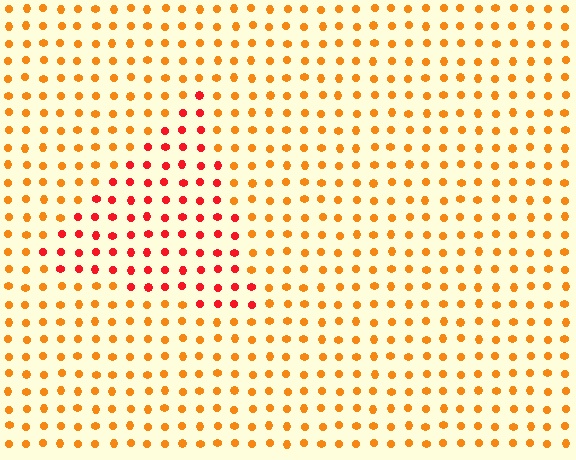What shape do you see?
I see a triangle.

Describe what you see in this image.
The image is filled with small orange elements in a uniform arrangement. A triangle-shaped region is visible where the elements are tinted to a slightly different hue, forming a subtle color boundary.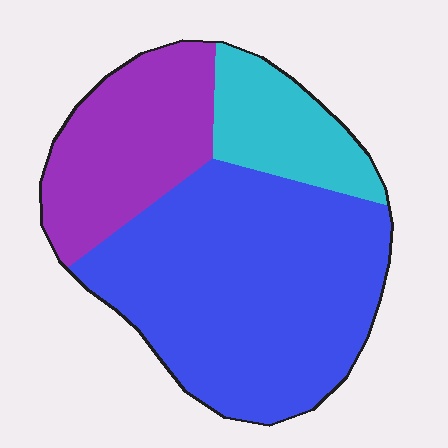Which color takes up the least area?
Cyan, at roughly 15%.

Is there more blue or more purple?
Blue.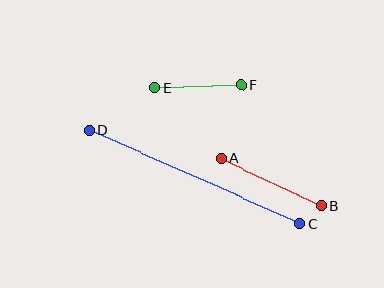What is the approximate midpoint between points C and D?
The midpoint is at approximately (195, 177) pixels.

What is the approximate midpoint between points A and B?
The midpoint is at approximately (271, 182) pixels.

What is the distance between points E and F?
The distance is approximately 87 pixels.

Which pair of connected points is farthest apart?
Points C and D are farthest apart.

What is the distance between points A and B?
The distance is approximately 111 pixels.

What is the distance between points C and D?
The distance is approximately 230 pixels.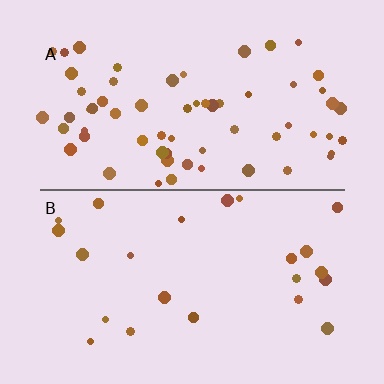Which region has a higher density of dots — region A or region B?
A (the top).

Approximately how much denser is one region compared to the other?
Approximately 2.8× — region A over region B.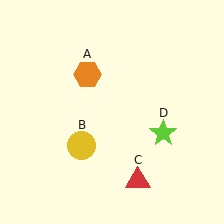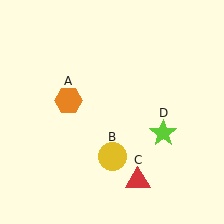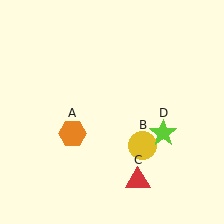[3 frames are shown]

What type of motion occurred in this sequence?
The orange hexagon (object A), yellow circle (object B) rotated counterclockwise around the center of the scene.